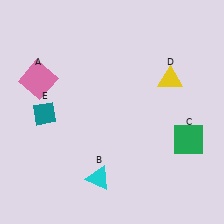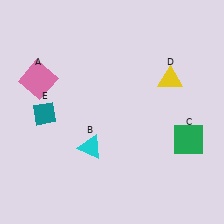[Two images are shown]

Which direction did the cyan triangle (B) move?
The cyan triangle (B) moved up.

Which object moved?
The cyan triangle (B) moved up.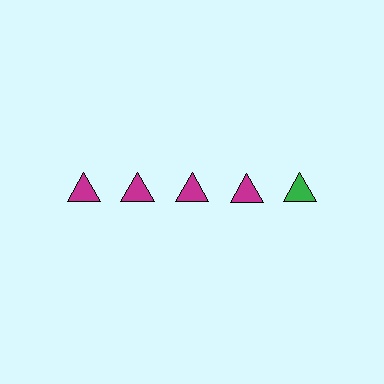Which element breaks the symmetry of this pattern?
The green triangle in the top row, rightmost column breaks the symmetry. All other shapes are magenta triangles.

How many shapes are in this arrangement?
There are 5 shapes arranged in a grid pattern.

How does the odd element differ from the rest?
It has a different color: green instead of magenta.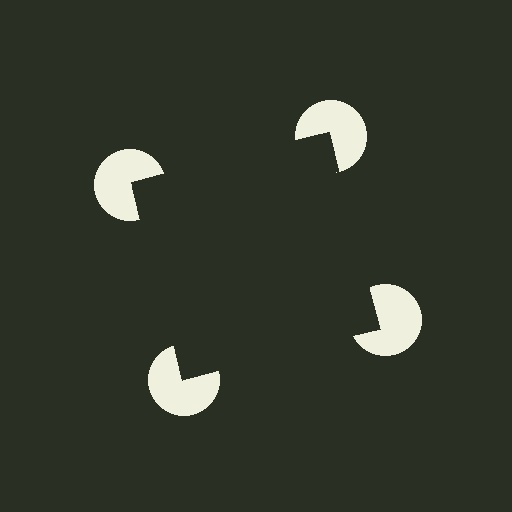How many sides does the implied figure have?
4 sides.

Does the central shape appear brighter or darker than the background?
It typically appears slightly darker than the background, even though no actual brightness change is drawn.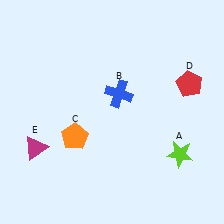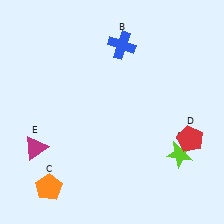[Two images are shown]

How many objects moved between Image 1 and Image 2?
3 objects moved between the two images.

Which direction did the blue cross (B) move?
The blue cross (B) moved up.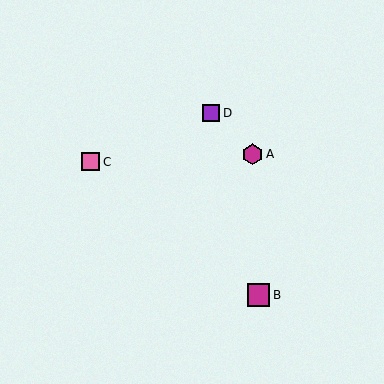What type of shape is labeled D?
Shape D is a purple square.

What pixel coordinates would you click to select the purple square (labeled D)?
Click at (211, 113) to select the purple square D.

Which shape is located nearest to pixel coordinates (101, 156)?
The pink square (labeled C) at (91, 162) is nearest to that location.